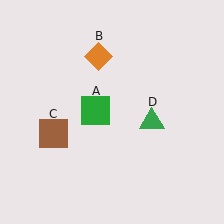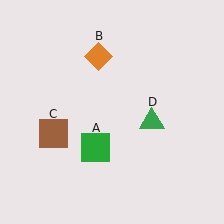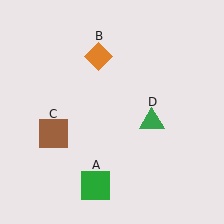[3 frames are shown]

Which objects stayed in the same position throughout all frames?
Orange diamond (object B) and brown square (object C) and green triangle (object D) remained stationary.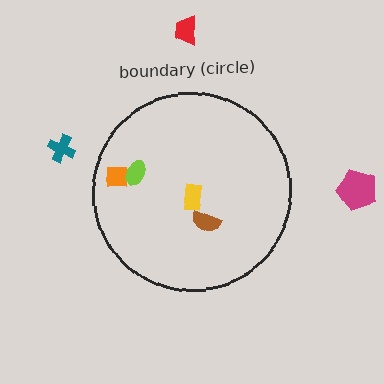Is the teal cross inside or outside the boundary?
Outside.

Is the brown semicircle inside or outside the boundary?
Inside.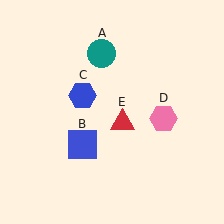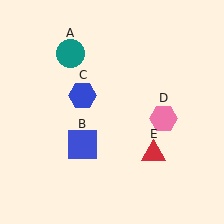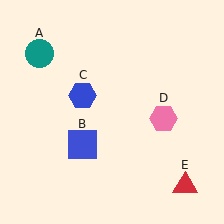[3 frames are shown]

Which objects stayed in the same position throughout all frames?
Blue square (object B) and blue hexagon (object C) and pink hexagon (object D) remained stationary.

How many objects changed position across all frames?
2 objects changed position: teal circle (object A), red triangle (object E).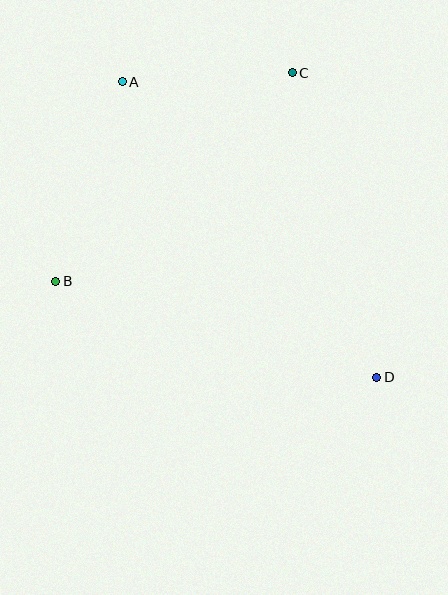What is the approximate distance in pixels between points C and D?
The distance between C and D is approximately 316 pixels.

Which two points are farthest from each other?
Points A and D are farthest from each other.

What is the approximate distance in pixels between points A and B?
The distance between A and B is approximately 210 pixels.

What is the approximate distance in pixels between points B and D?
The distance between B and D is approximately 335 pixels.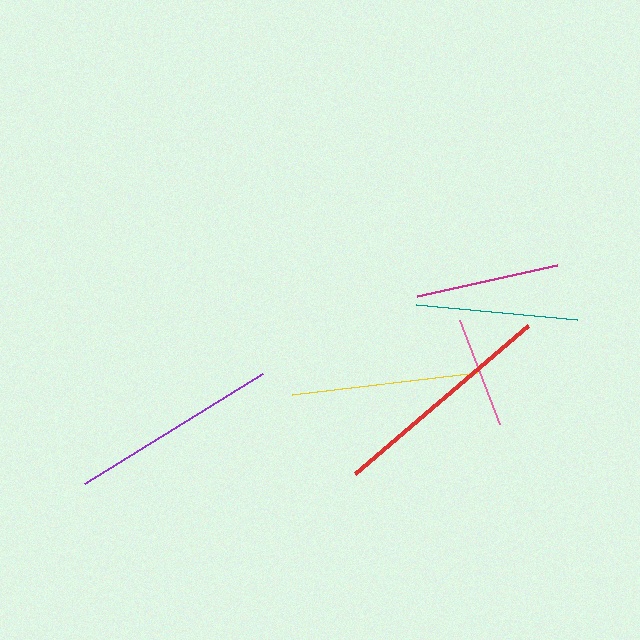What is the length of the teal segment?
The teal segment is approximately 162 pixels long.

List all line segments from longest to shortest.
From longest to shortest: red, purple, yellow, teal, magenta, pink.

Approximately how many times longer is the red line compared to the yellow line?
The red line is approximately 1.2 times the length of the yellow line.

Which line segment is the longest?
The red line is the longest at approximately 228 pixels.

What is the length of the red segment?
The red segment is approximately 228 pixels long.